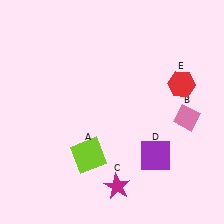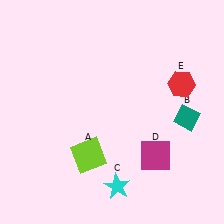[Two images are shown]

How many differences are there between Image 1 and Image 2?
There are 3 differences between the two images.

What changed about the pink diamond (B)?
In Image 1, B is pink. In Image 2, it changed to teal.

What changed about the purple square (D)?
In Image 1, D is purple. In Image 2, it changed to magenta.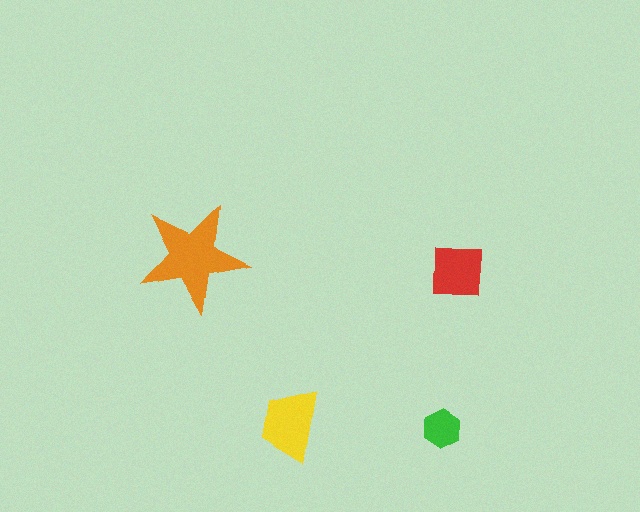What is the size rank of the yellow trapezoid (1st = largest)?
2nd.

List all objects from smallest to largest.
The green hexagon, the red square, the yellow trapezoid, the orange star.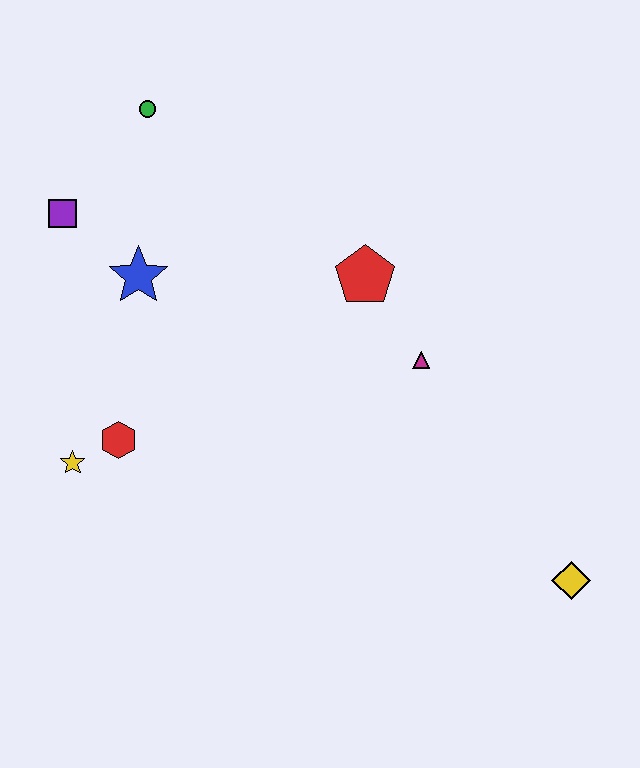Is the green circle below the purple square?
No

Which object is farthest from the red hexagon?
The yellow diamond is farthest from the red hexagon.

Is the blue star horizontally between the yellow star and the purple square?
No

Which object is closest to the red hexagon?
The yellow star is closest to the red hexagon.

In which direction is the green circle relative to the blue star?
The green circle is above the blue star.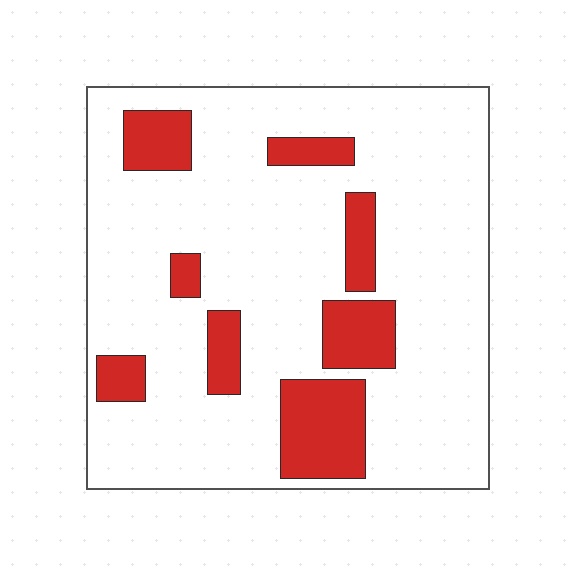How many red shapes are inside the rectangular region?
8.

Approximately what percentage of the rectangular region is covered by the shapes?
Approximately 20%.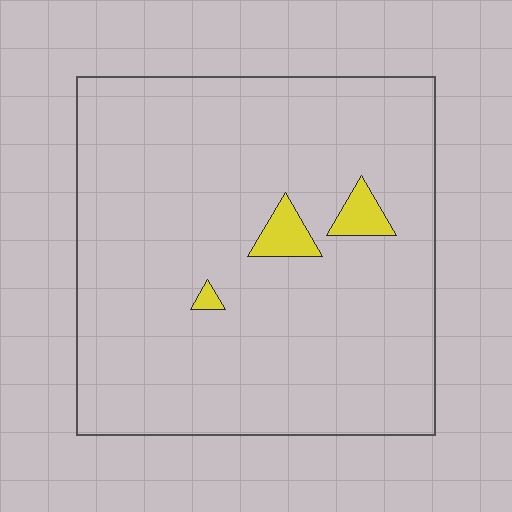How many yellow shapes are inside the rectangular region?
3.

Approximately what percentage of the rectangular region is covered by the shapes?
Approximately 5%.